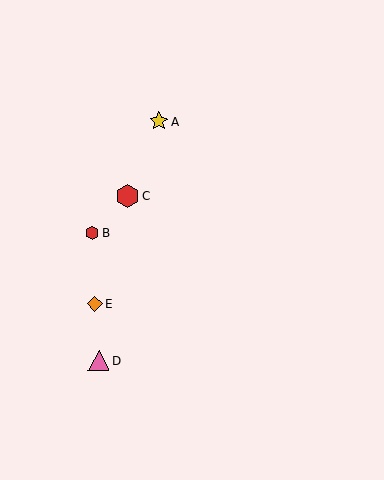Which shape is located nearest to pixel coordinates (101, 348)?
The pink triangle (labeled D) at (99, 361) is nearest to that location.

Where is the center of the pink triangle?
The center of the pink triangle is at (99, 361).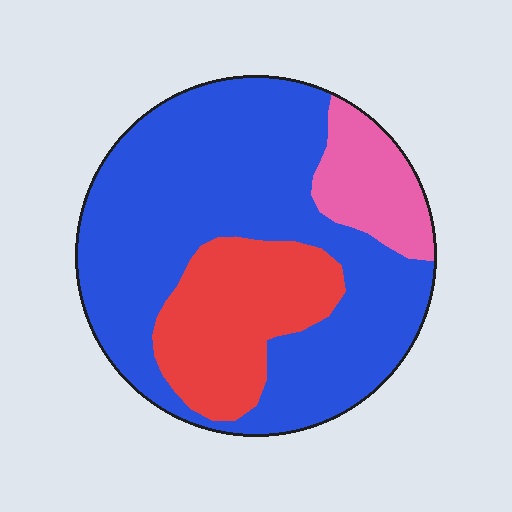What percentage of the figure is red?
Red covers 22% of the figure.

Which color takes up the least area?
Pink, at roughly 10%.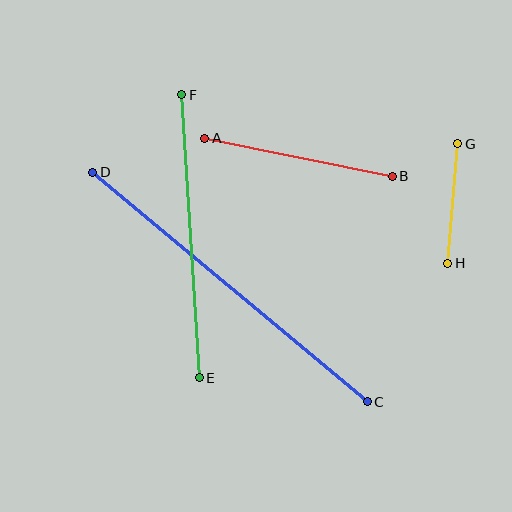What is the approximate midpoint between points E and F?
The midpoint is at approximately (190, 236) pixels.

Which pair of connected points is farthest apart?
Points C and D are farthest apart.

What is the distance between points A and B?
The distance is approximately 191 pixels.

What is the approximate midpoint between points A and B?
The midpoint is at approximately (298, 157) pixels.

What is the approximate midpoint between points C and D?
The midpoint is at approximately (230, 287) pixels.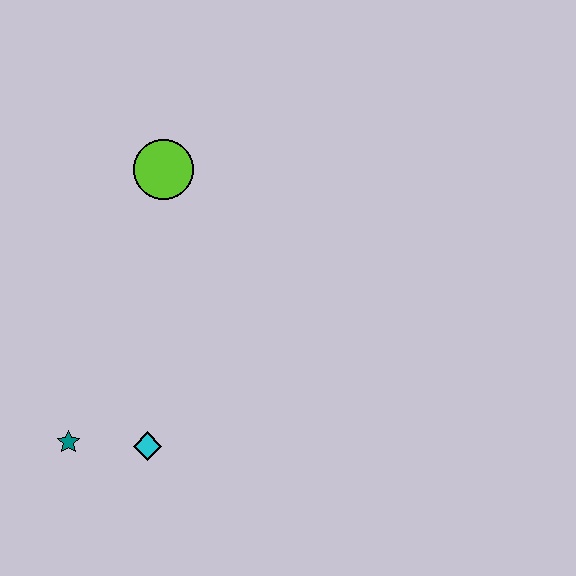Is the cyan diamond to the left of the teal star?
No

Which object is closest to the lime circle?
The cyan diamond is closest to the lime circle.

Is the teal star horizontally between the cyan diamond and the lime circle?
No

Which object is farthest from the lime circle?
The teal star is farthest from the lime circle.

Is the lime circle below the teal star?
No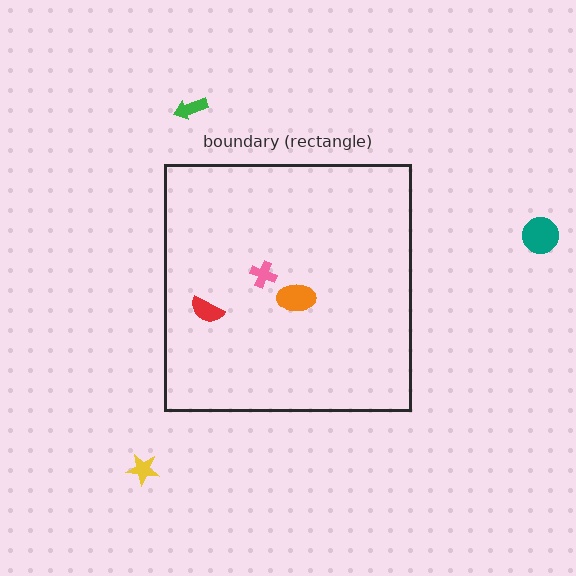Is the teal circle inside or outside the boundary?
Outside.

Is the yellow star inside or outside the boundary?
Outside.